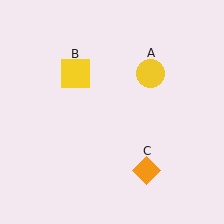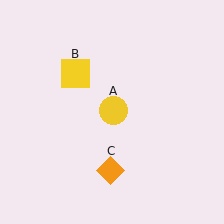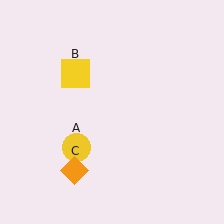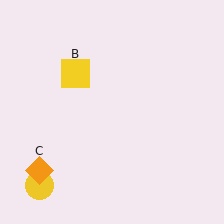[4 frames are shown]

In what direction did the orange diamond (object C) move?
The orange diamond (object C) moved left.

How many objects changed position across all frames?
2 objects changed position: yellow circle (object A), orange diamond (object C).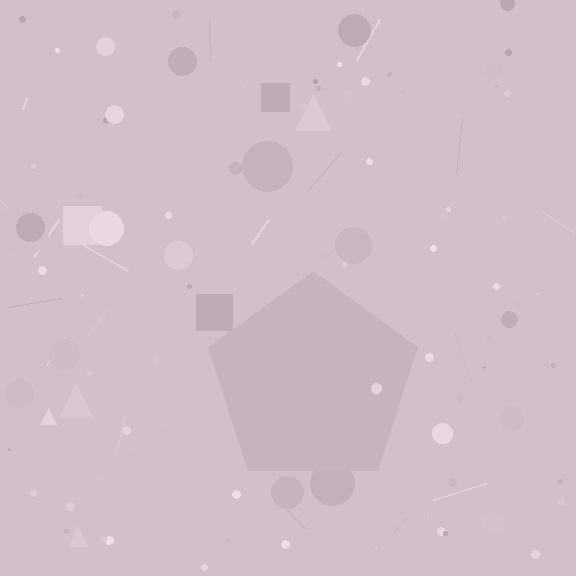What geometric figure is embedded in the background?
A pentagon is embedded in the background.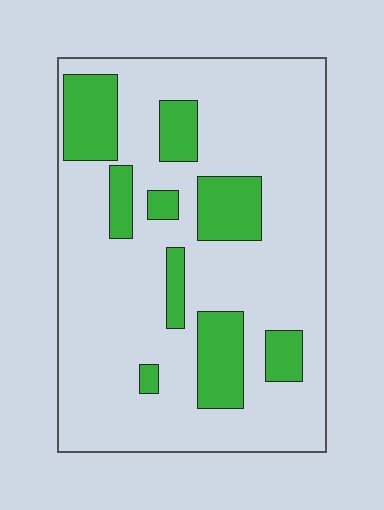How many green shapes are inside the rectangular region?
9.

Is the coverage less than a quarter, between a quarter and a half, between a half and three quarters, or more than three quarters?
Less than a quarter.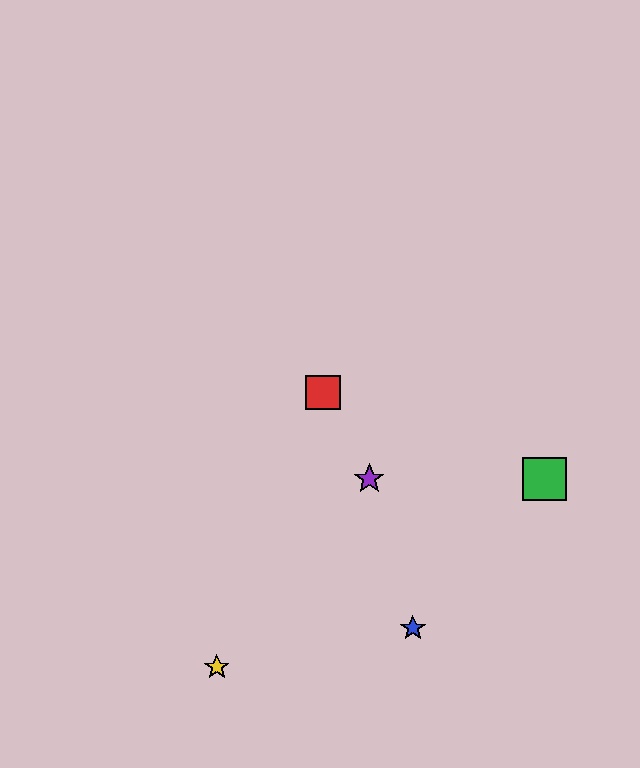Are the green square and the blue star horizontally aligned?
No, the green square is at y≈479 and the blue star is at y≈628.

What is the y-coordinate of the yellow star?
The yellow star is at y≈667.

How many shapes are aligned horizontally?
2 shapes (the green square, the purple star) are aligned horizontally.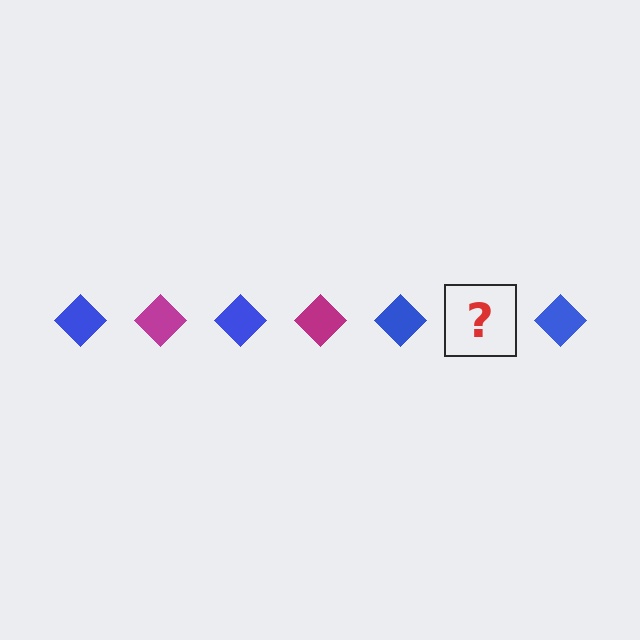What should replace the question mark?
The question mark should be replaced with a magenta diamond.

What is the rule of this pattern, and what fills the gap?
The rule is that the pattern cycles through blue, magenta diamonds. The gap should be filled with a magenta diamond.